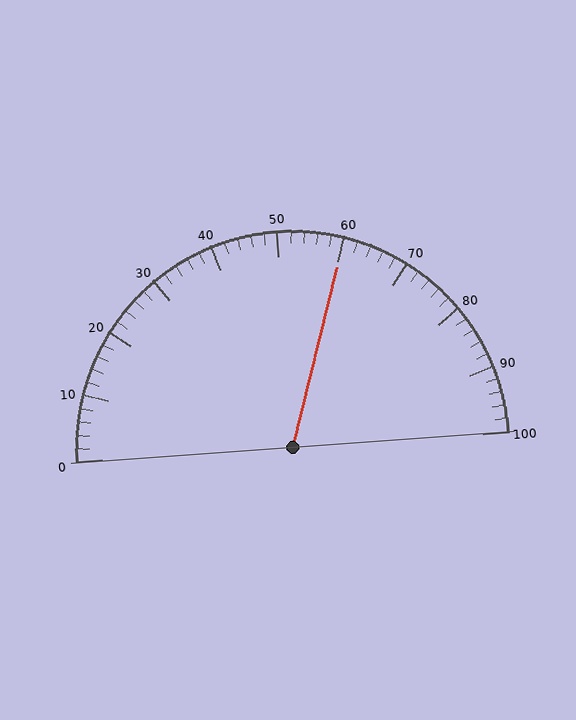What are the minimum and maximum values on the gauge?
The gauge ranges from 0 to 100.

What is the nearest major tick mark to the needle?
The nearest major tick mark is 60.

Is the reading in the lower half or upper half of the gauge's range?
The reading is in the upper half of the range (0 to 100).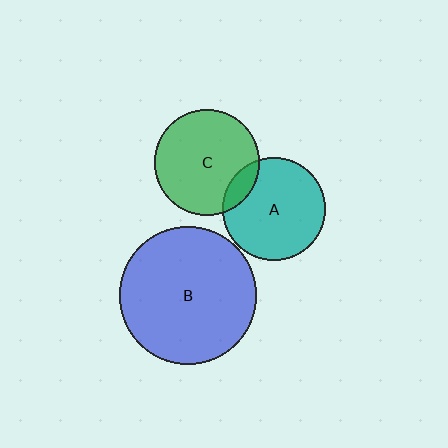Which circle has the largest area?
Circle B (blue).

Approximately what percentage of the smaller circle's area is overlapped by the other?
Approximately 10%.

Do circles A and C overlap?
Yes.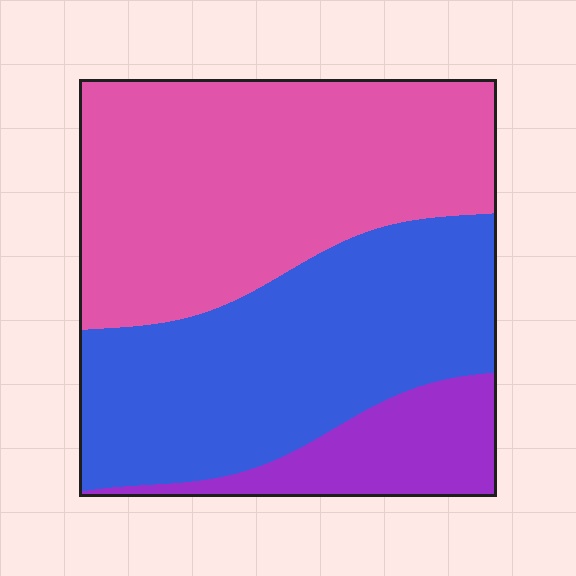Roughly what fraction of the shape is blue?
Blue covers roughly 40% of the shape.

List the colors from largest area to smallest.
From largest to smallest: pink, blue, purple.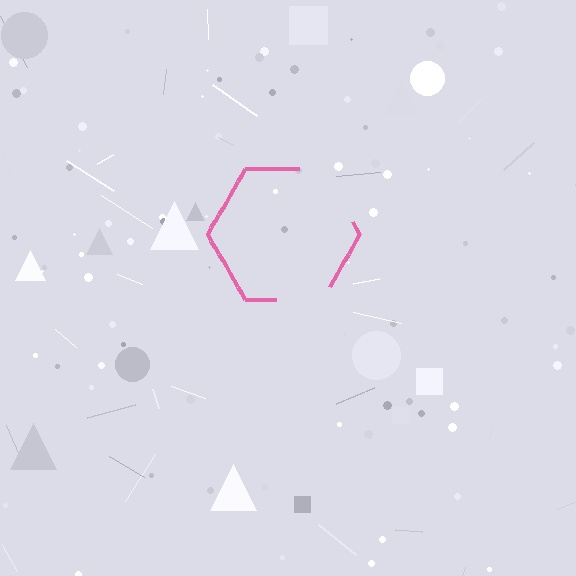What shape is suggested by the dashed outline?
The dashed outline suggests a hexagon.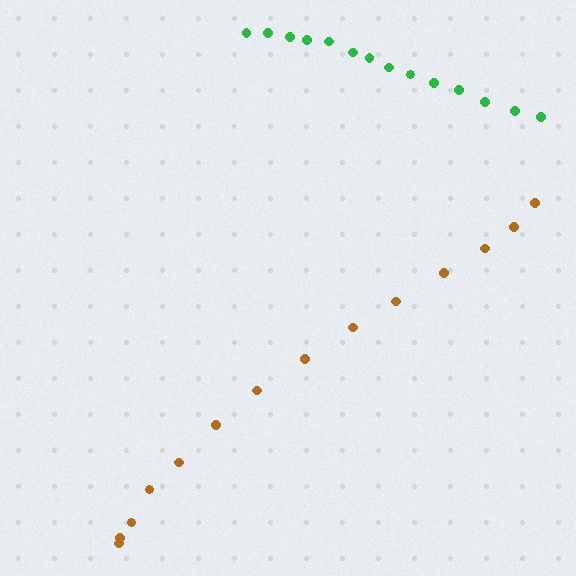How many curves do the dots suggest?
There are 2 distinct paths.